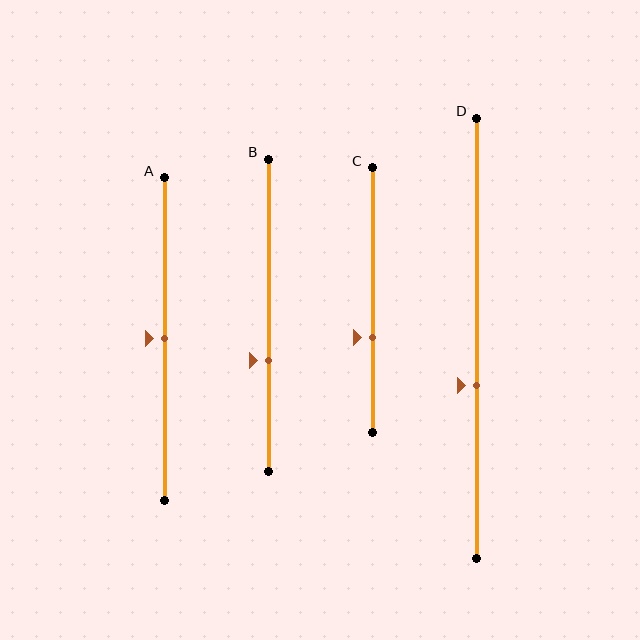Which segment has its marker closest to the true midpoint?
Segment A has its marker closest to the true midpoint.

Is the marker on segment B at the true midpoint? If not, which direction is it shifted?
No, the marker on segment B is shifted downward by about 14% of the segment length.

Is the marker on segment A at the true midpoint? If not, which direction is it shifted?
Yes, the marker on segment A is at the true midpoint.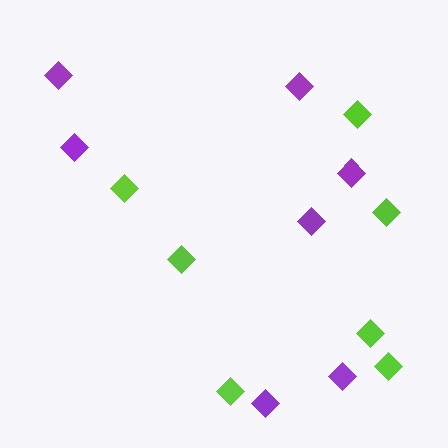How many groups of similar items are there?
There are 2 groups: one group of lime diamonds (7) and one group of purple diamonds (7).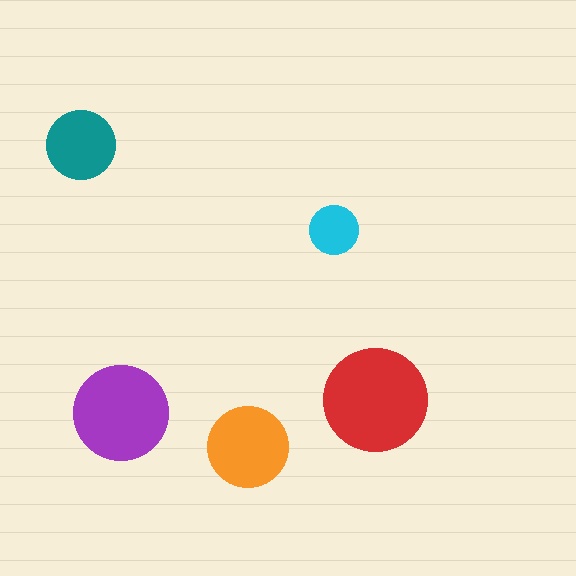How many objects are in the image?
There are 5 objects in the image.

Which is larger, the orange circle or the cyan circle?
The orange one.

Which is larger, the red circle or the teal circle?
The red one.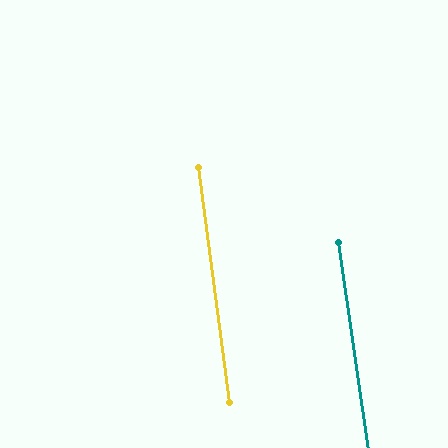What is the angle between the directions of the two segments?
Approximately 0 degrees.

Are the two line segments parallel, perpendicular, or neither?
Parallel — their directions differ by only 0.5°.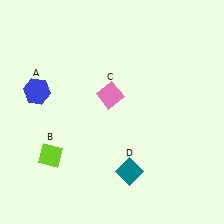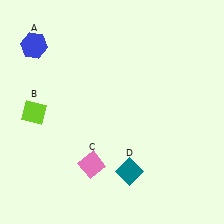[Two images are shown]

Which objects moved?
The objects that moved are: the blue hexagon (A), the lime diamond (B), the pink diamond (C).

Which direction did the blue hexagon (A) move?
The blue hexagon (A) moved up.